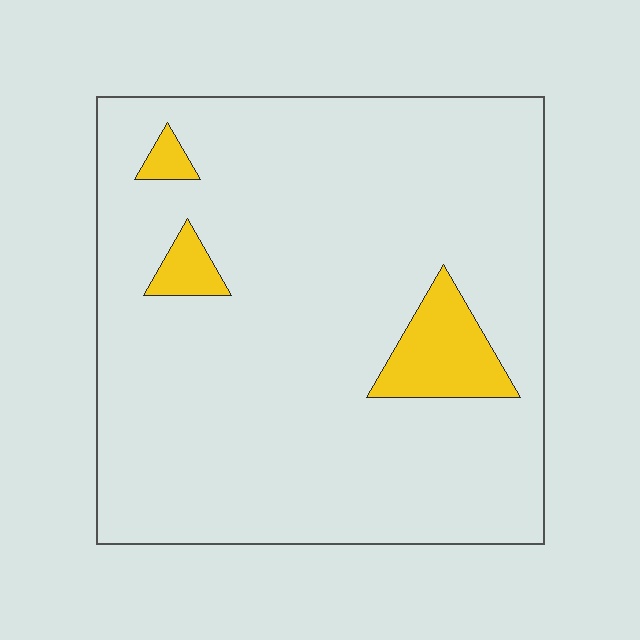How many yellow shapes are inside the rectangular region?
3.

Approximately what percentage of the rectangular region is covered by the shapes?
Approximately 10%.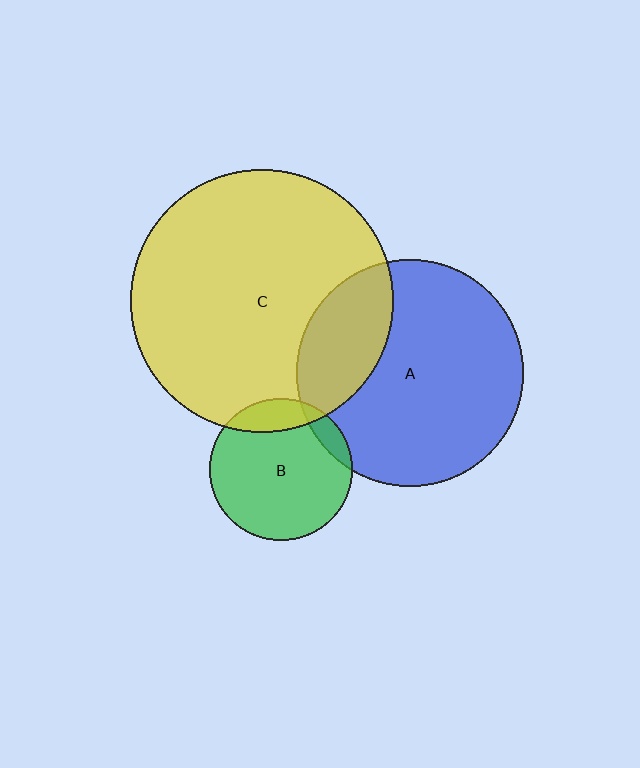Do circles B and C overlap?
Yes.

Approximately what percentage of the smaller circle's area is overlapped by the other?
Approximately 15%.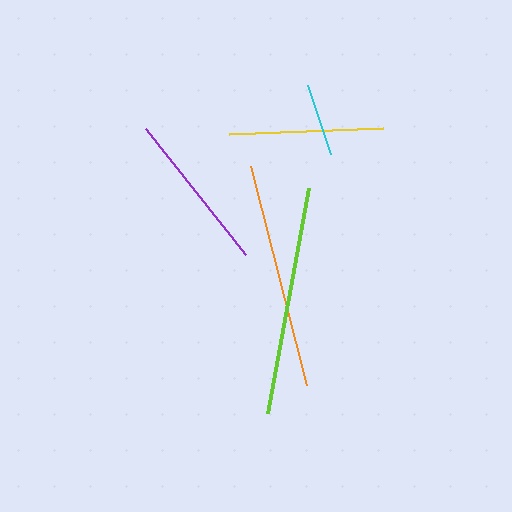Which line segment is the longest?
The lime line is the longest at approximately 228 pixels.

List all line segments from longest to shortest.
From longest to shortest: lime, orange, purple, yellow, cyan.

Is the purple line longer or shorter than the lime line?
The lime line is longer than the purple line.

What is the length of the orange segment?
The orange segment is approximately 227 pixels long.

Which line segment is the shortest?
The cyan line is the shortest at approximately 73 pixels.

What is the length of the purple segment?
The purple segment is approximately 160 pixels long.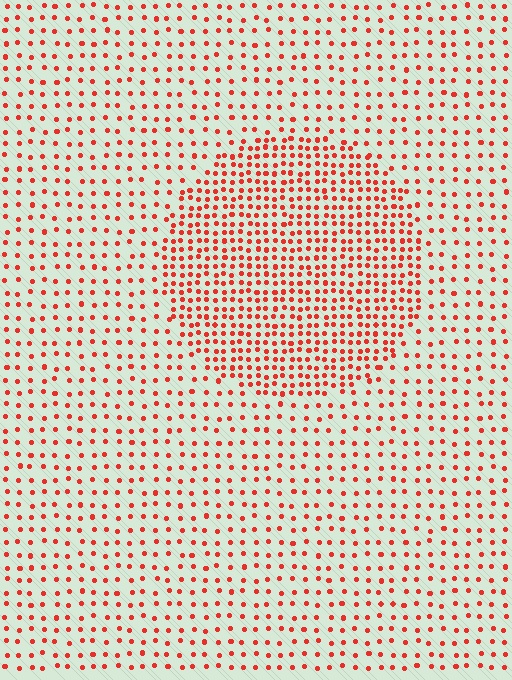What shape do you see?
I see a circle.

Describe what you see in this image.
The image contains small red elements arranged at two different densities. A circle-shaped region is visible where the elements are more densely packed than the surrounding area.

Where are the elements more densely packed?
The elements are more densely packed inside the circle boundary.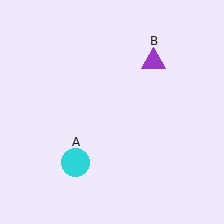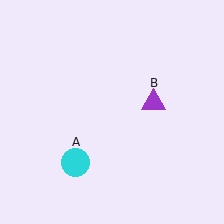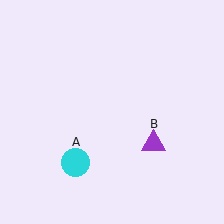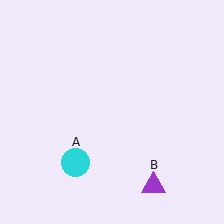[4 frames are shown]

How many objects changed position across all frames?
1 object changed position: purple triangle (object B).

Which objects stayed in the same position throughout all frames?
Cyan circle (object A) remained stationary.